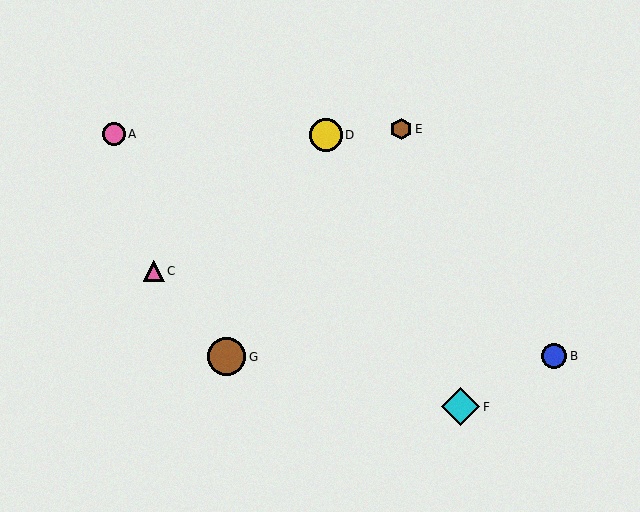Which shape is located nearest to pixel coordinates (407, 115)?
The brown hexagon (labeled E) at (401, 129) is nearest to that location.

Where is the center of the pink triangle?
The center of the pink triangle is at (154, 271).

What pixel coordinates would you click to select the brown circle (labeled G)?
Click at (227, 357) to select the brown circle G.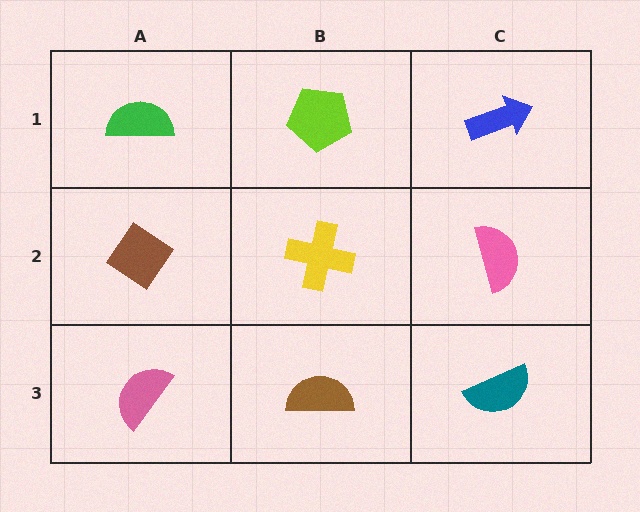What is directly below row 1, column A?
A brown diamond.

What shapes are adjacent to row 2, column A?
A green semicircle (row 1, column A), a pink semicircle (row 3, column A), a yellow cross (row 2, column B).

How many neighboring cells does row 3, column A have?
2.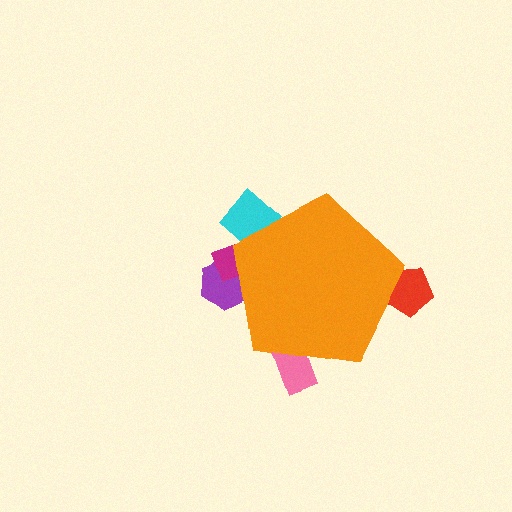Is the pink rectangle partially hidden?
Yes, the pink rectangle is partially hidden behind the orange pentagon.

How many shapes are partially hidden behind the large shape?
5 shapes are partially hidden.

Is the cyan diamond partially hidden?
Yes, the cyan diamond is partially hidden behind the orange pentagon.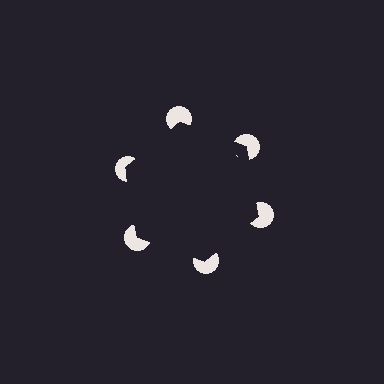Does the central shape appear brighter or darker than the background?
It typically appears slightly darker than the background, even though no actual brightness change is drawn.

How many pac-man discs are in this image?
There are 6 — one at each vertex of the illusory hexagon.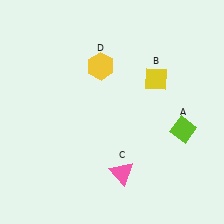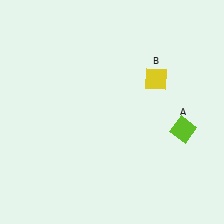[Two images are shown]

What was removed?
The pink triangle (C), the yellow hexagon (D) were removed in Image 2.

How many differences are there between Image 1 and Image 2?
There are 2 differences between the two images.